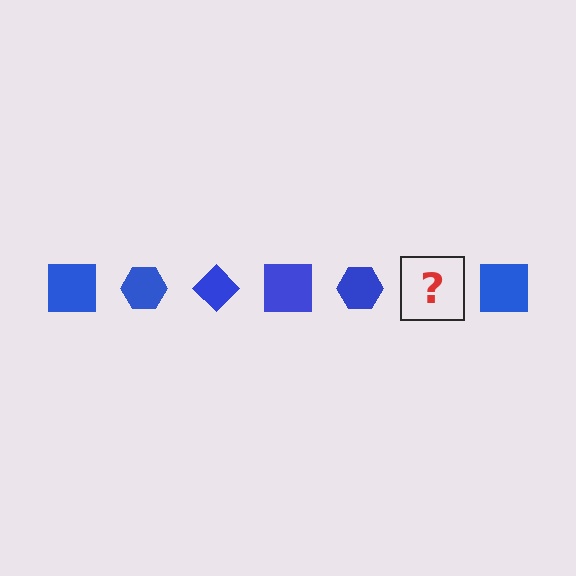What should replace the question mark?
The question mark should be replaced with a blue diamond.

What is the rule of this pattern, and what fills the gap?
The rule is that the pattern cycles through square, hexagon, diamond shapes in blue. The gap should be filled with a blue diamond.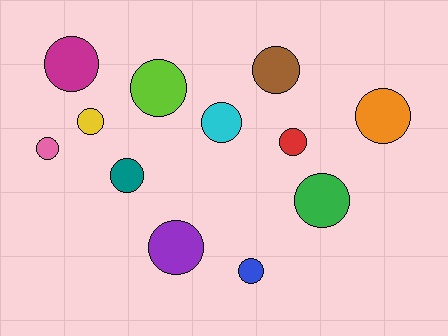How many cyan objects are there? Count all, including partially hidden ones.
There is 1 cyan object.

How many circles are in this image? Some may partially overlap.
There are 12 circles.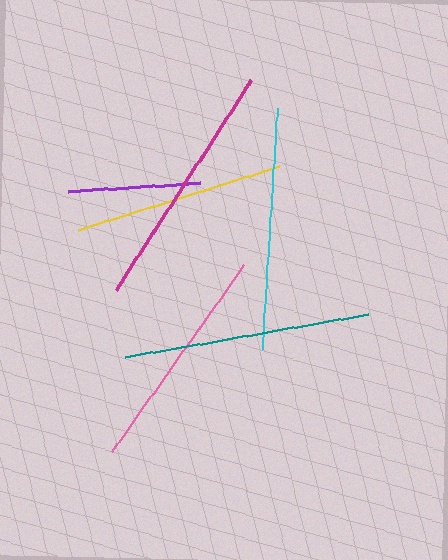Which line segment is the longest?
The magenta line is the longest at approximately 250 pixels.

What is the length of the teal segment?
The teal segment is approximately 247 pixels long.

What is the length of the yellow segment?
The yellow segment is approximately 211 pixels long.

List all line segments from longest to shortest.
From longest to shortest: magenta, teal, cyan, pink, yellow, purple.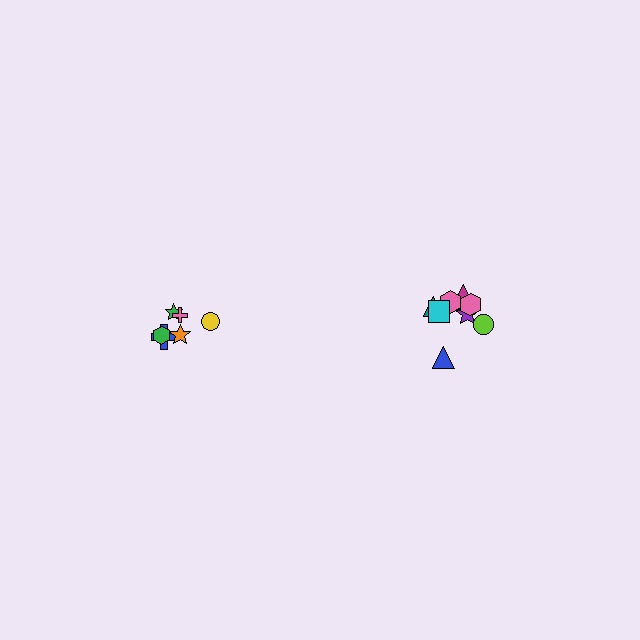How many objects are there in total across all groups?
There are 14 objects.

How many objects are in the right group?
There are 8 objects.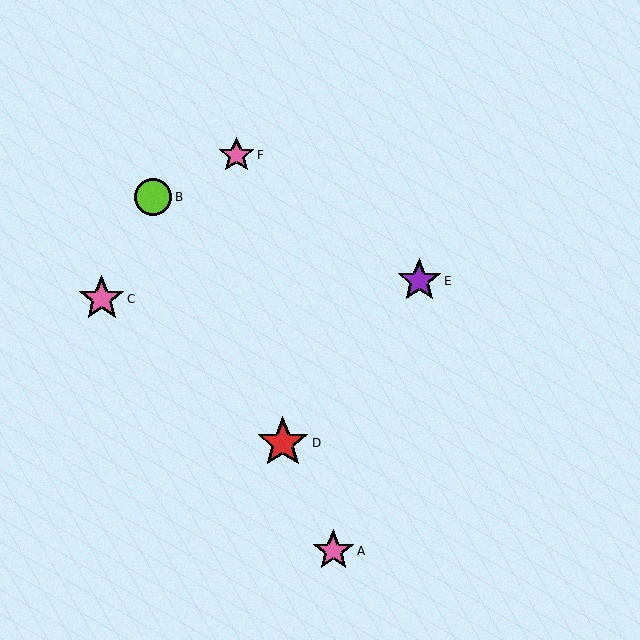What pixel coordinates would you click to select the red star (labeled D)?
Click at (283, 443) to select the red star D.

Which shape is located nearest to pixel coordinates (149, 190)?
The lime circle (labeled B) at (153, 197) is nearest to that location.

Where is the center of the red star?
The center of the red star is at (283, 443).